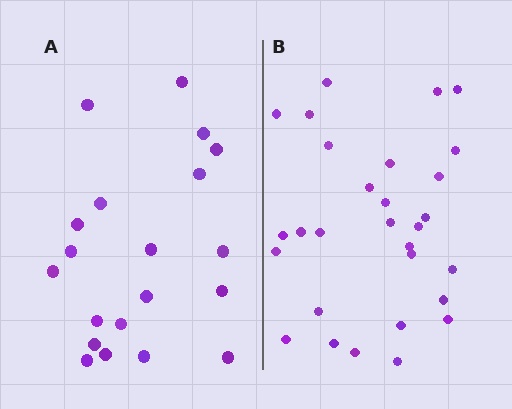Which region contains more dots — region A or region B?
Region B (the right region) has more dots.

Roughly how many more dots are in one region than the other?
Region B has roughly 8 or so more dots than region A.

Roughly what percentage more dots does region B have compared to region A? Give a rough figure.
About 45% more.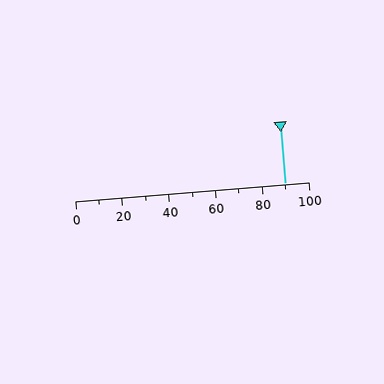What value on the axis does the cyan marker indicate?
The marker indicates approximately 90.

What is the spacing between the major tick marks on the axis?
The major ticks are spaced 20 apart.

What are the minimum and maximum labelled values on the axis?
The axis runs from 0 to 100.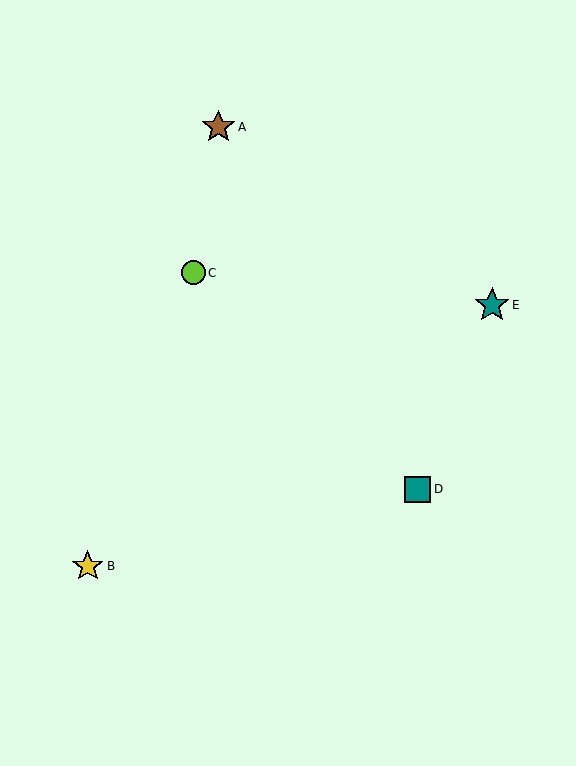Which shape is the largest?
The teal star (labeled E) is the largest.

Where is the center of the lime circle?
The center of the lime circle is at (193, 273).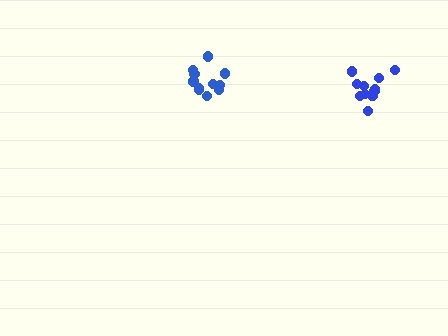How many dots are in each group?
Group 1: 12 dots, Group 2: 11 dots (23 total).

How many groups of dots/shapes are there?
There are 2 groups.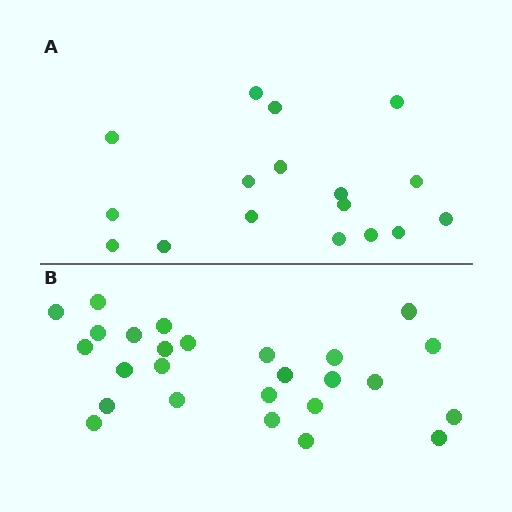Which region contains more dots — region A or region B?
Region B (the bottom region) has more dots.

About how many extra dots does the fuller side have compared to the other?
Region B has roughly 8 or so more dots than region A.